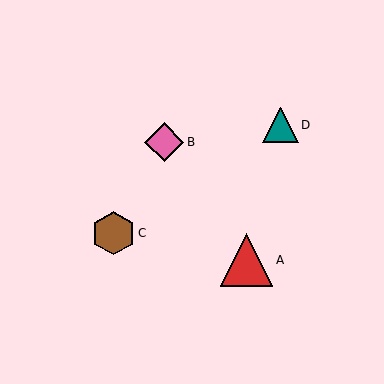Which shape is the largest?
The red triangle (labeled A) is the largest.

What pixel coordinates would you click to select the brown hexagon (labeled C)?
Click at (114, 233) to select the brown hexagon C.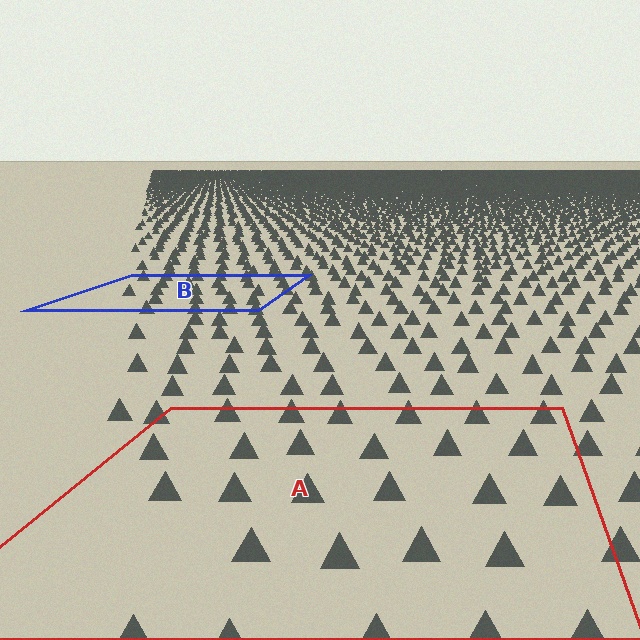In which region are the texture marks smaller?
The texture marks are smaller in region B, because it is farther away.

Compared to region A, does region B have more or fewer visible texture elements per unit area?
Region B has more texture elements per unit area — they are packed more densely because it is farther away.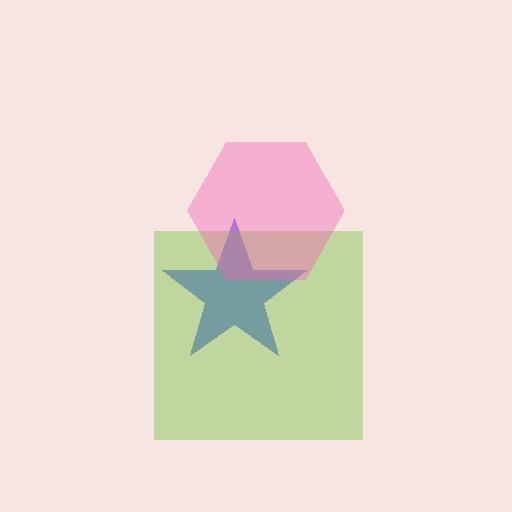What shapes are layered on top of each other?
The layered shapes are: a blue star, a lime square, a pink hexagon.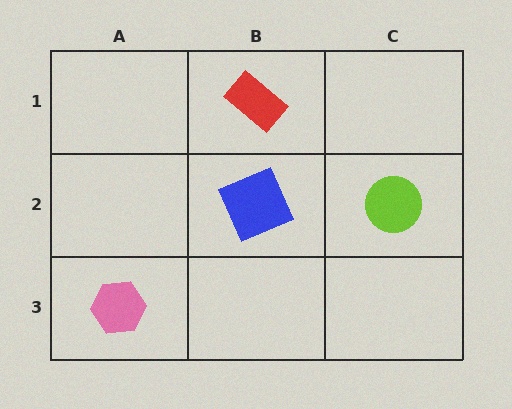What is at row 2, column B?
A blue square.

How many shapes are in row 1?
1 shape.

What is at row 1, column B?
A red rectangle.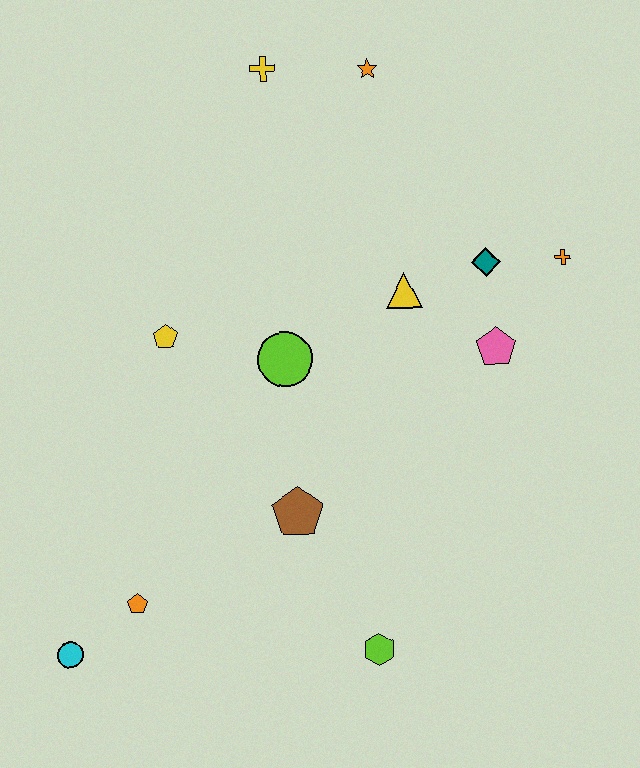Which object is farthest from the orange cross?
The cyan circle is farthest from the orange cross.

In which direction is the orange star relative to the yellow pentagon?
The orange star is above the yellow pentagon.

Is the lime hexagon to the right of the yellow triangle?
No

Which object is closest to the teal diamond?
The orange cross is closest to the teal diamond.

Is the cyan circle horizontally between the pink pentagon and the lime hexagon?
No